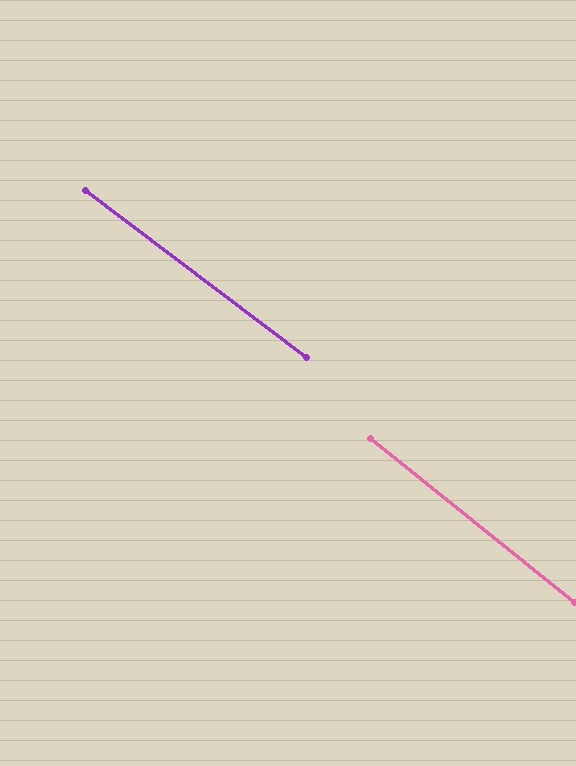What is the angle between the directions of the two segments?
Approximately 1 degree.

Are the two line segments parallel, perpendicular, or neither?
Parallel — their directions differ by only 1.4°.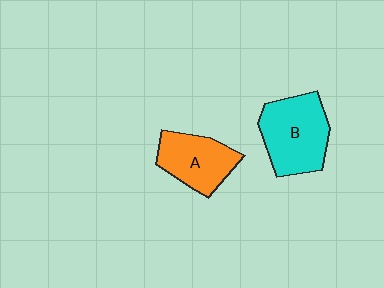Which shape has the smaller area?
Shape A (orange).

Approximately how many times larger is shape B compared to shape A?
Approximately 1.3 times.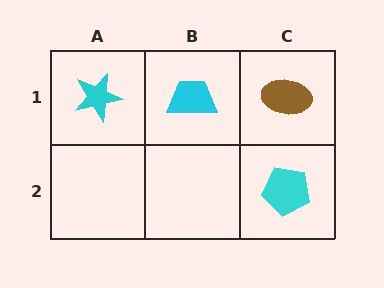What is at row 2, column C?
A cyan pentagon.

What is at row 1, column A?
A cyan star.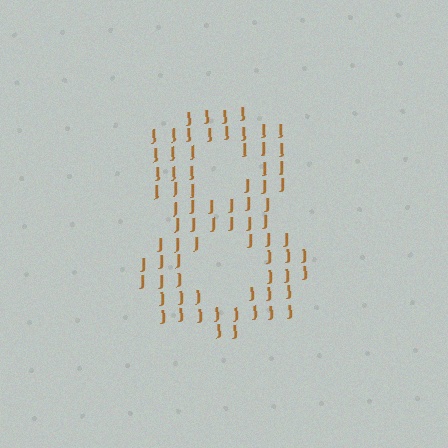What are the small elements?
The small elements are letter J's.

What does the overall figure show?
The overall figure shows the digit 8.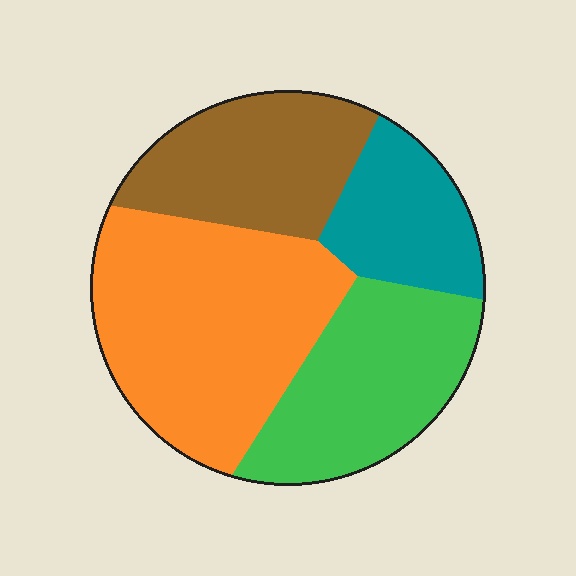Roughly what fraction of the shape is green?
Green covers about 25% of the shape.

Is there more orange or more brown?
Orange.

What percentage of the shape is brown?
Brown covers about 20% of the shape.